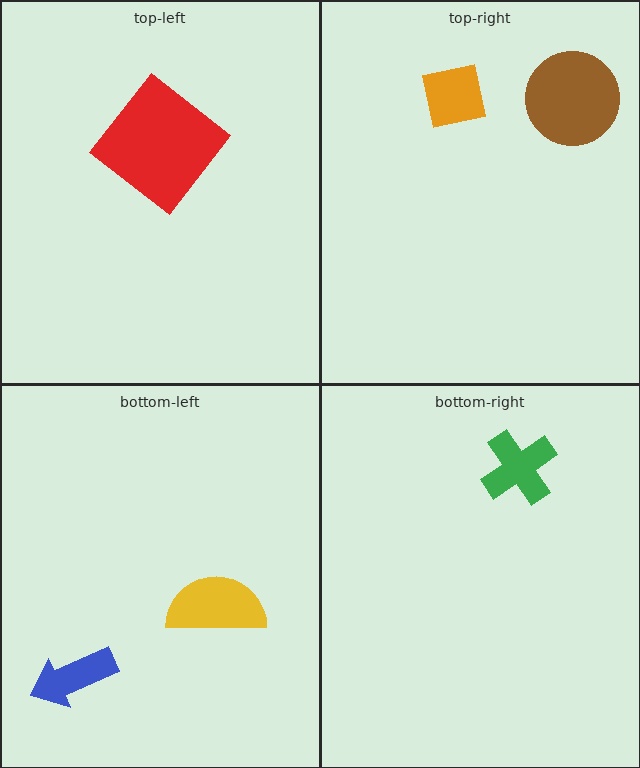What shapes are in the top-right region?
The orange square, the brown circle.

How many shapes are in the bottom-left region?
2.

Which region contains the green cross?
The bottom-right region.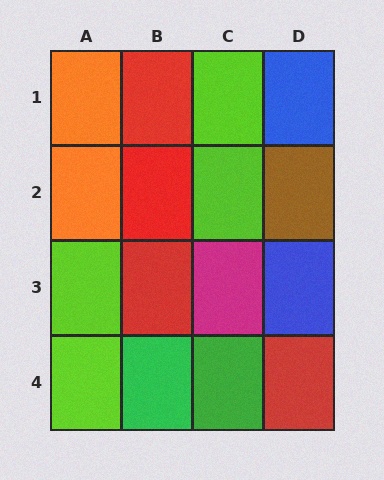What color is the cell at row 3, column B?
Red.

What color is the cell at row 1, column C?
Lime.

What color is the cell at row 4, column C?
Green.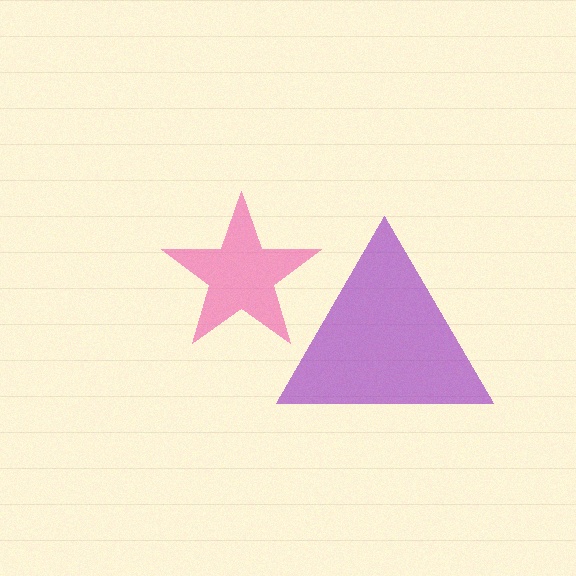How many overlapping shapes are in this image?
There are 2 overlapping shapes in the image.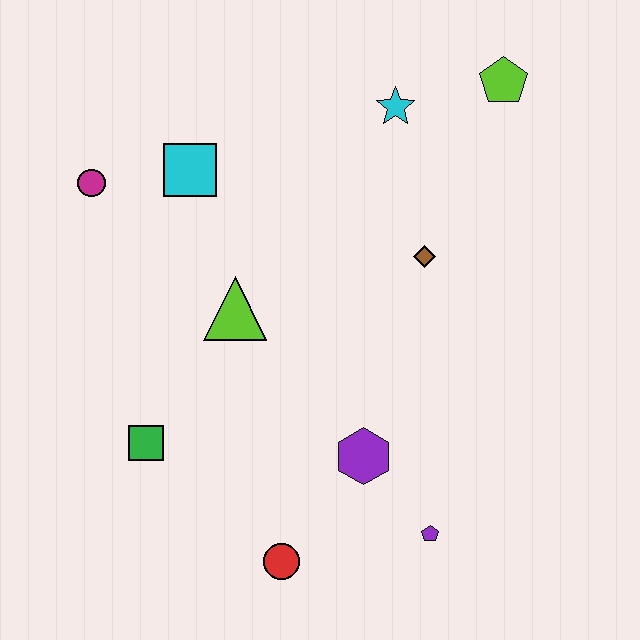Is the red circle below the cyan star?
Yes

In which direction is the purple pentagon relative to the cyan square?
The purple pentagon is below the cyan square.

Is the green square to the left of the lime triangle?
Yes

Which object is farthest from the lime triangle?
The lime pentagon is farthest from the lime triangle.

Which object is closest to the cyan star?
The lime pentagon is closest to the cyan star.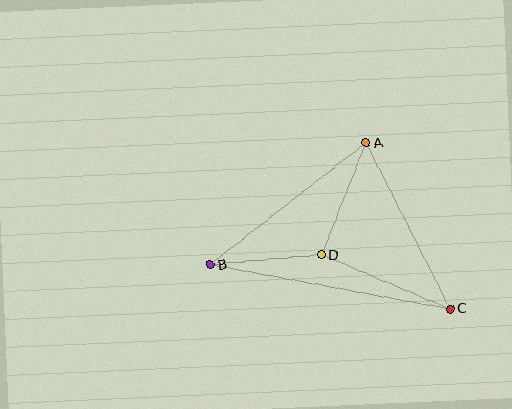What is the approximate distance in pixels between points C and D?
The distance between C and D is approximately 140 pixels.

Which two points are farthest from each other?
Points B and C are farthest from each other.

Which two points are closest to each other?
Points B and D are closest to each other.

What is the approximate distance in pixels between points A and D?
The distance between A and D is approximately 121 pixels.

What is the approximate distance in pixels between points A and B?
The distance between A and B is approximately 198 pixels.